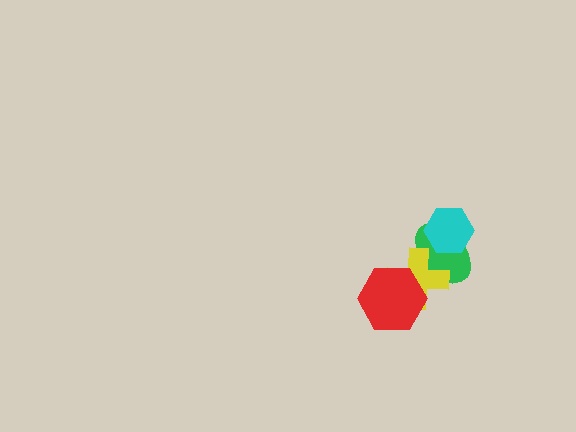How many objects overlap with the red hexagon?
1 object overlaps with the red hexagon.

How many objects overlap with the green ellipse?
2 objects overlap with the green ellipse.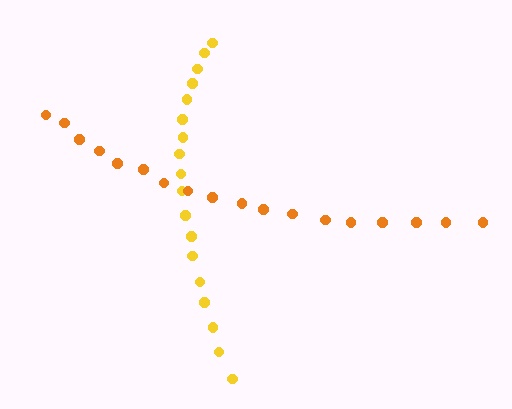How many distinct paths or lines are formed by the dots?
There are 2 distinct paths.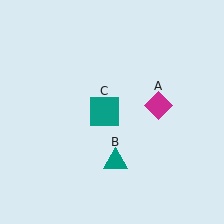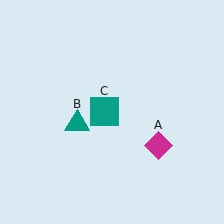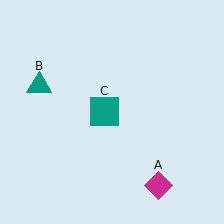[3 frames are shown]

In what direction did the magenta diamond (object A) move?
The magenta diamond (object A) moved down.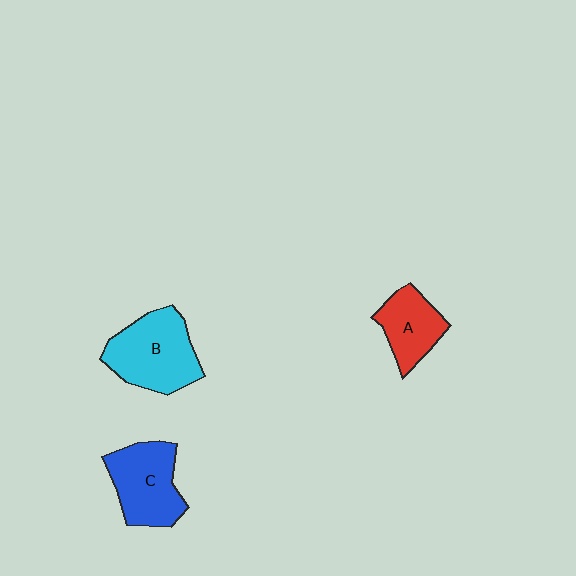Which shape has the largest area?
Shape B (cyan).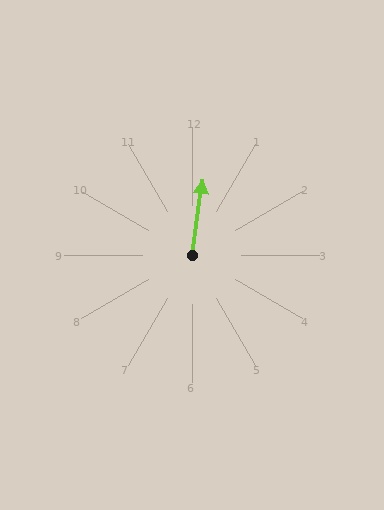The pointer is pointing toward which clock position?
Roughly 12 o'clock.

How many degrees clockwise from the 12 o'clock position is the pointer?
Approximately 8 degrees.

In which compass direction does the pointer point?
North.